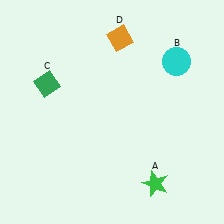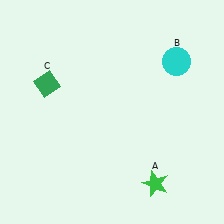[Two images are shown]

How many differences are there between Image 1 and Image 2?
There is 1 difference between the two images.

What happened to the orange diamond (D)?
The orange diamond (D) was removed in Image 2. It was in the top-right area of Image 1.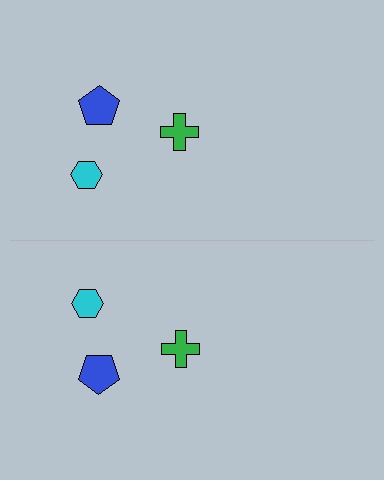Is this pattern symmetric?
Yes, this pattern has bilateral (reflection) symmetry.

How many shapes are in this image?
There are 6 shapes in this image.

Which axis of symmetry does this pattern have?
The pattern has a horizontal axis of symmetry running through the center of the image.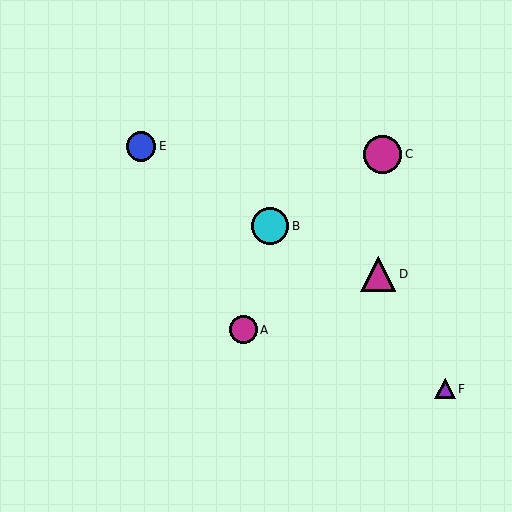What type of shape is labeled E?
Shape E is a blue circle.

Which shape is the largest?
The magenta circle (labeled C) is the largest.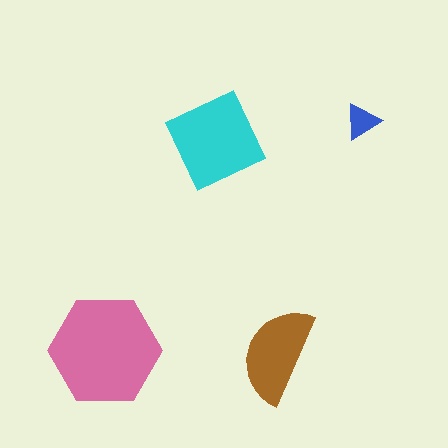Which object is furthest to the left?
The pink hexagon is leftmost.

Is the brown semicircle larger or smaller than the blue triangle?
Larger.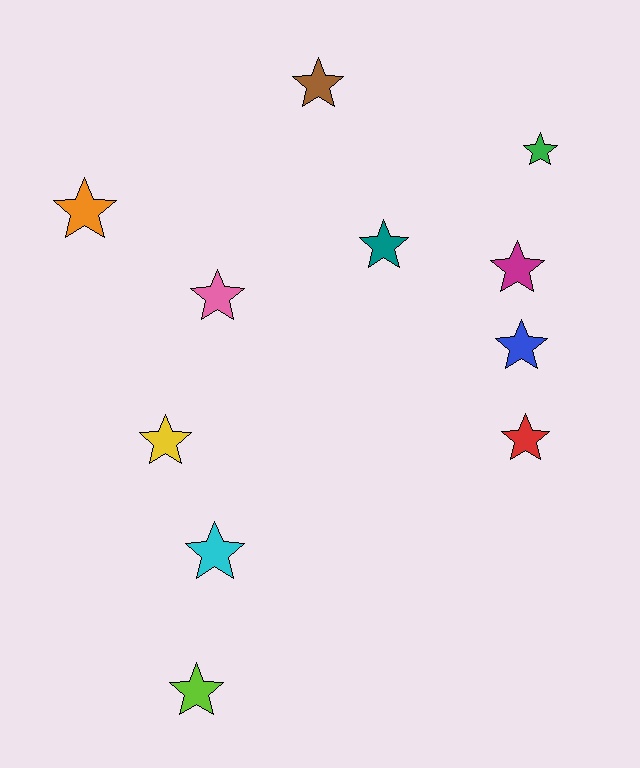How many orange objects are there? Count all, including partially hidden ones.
There is 1 orange object.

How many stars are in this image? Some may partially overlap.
There are 11 stars.